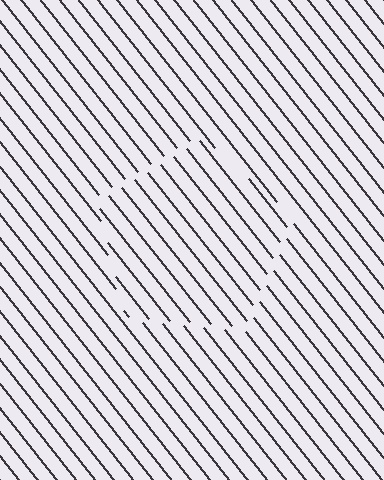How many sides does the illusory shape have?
5 sides — the line-ends trace a pentagon.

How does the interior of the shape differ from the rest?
The interior of the shape contains the same grating, shifted by half a period — the contour is defined by the phase discontinuity where line-ends from the inner and outer gratings abut.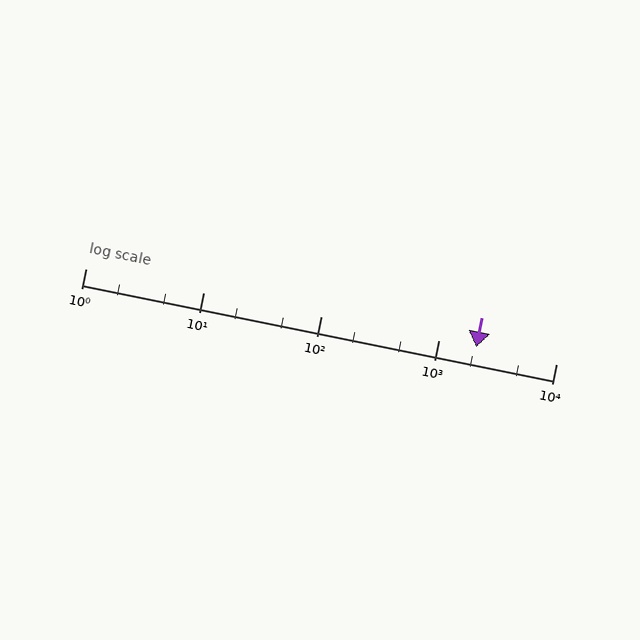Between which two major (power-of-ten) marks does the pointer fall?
The pointer is between 1000 and 10000.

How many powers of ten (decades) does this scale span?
The scale spans 4 decades, from 1 to 10000.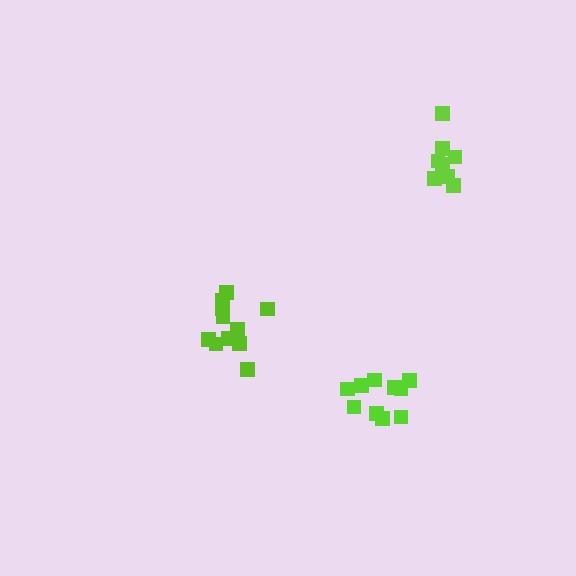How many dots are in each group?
Group 1: 10 dots, Group 2: 11 dots, Group 3: 9 dots (30 total).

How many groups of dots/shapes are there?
There are 3 groups.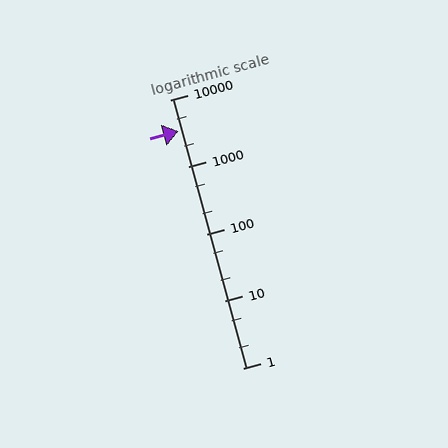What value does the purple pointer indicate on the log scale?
The pointer indicates approximately 3400.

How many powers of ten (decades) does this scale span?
The scale spans 4 decades, from 1 to 10000.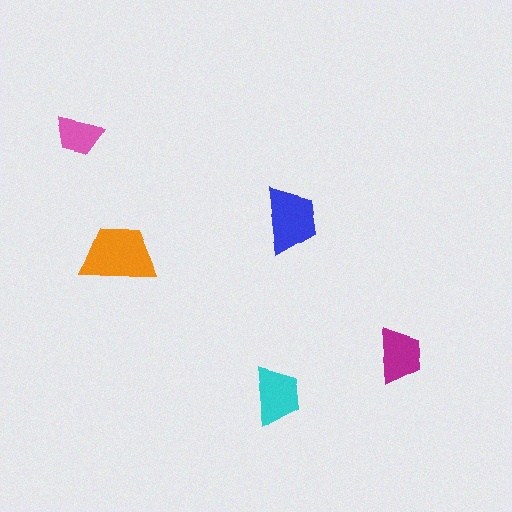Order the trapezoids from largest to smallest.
the orange one, the blue one, the cyan one, the magenta one, the pink one.